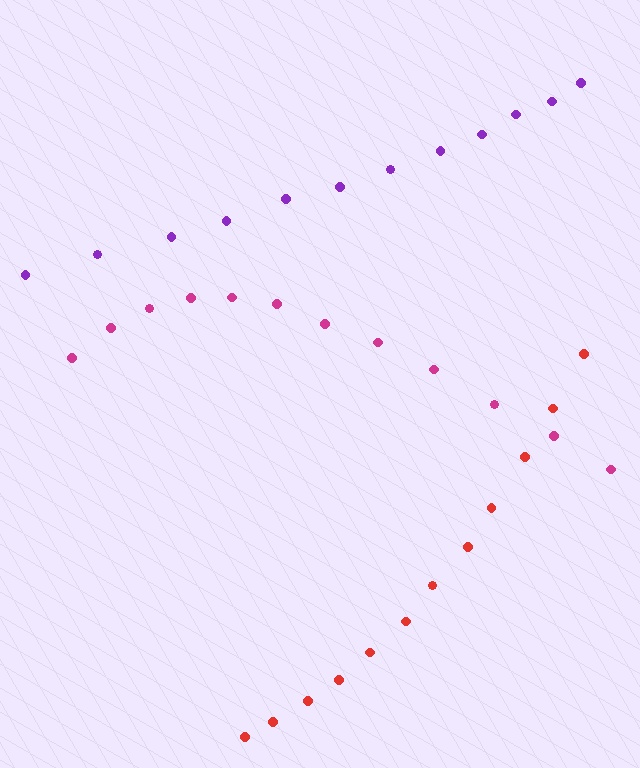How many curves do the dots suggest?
There are 3 distinct paths.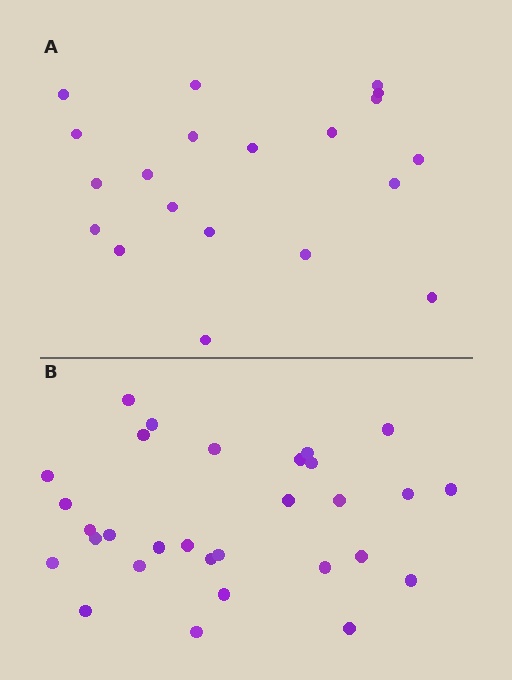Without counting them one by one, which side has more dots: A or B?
Region B (the bottom region) has more dots.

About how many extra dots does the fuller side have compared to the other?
Region B has roughly 10 or so more dots than region A.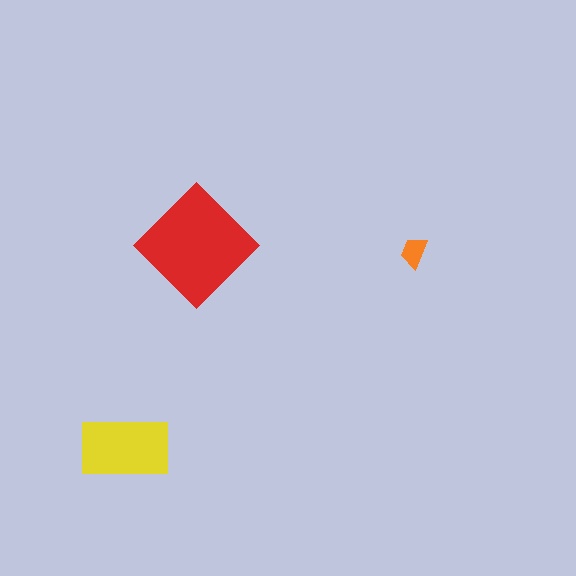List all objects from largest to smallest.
The red diamond, the yellow rectangle, the orange trapezoid.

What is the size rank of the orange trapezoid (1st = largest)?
3rd.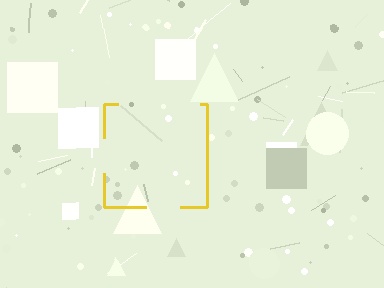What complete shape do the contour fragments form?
The contour fragments form a square.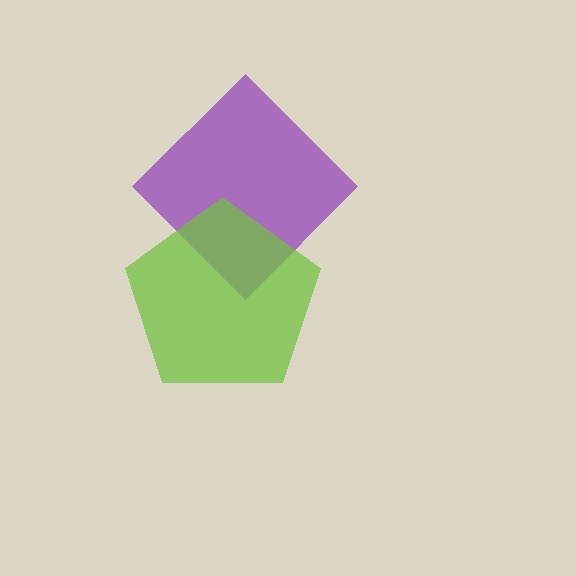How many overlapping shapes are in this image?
There are 2 overlapping shapes in the image.